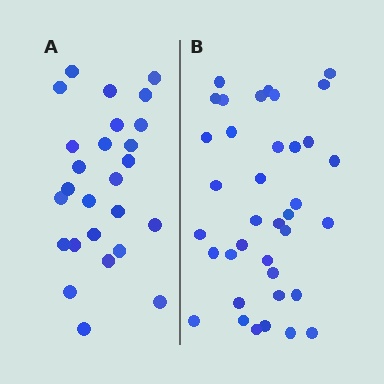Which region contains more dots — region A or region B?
Region B (the right region) has more dots.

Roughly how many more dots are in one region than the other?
Region B has roughly 12 or so more dots than region A.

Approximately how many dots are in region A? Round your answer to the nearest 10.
About 30 dots. (The exact count is 26, which rounds to 30.)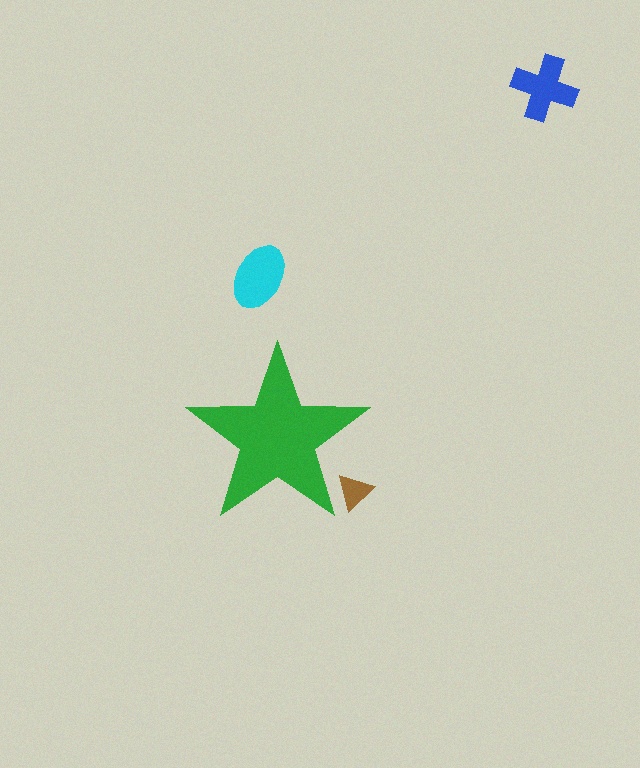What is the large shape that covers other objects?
A green star.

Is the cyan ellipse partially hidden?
No, the cyan ellipse is fully visible.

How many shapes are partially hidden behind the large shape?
1 shape is partially hidden.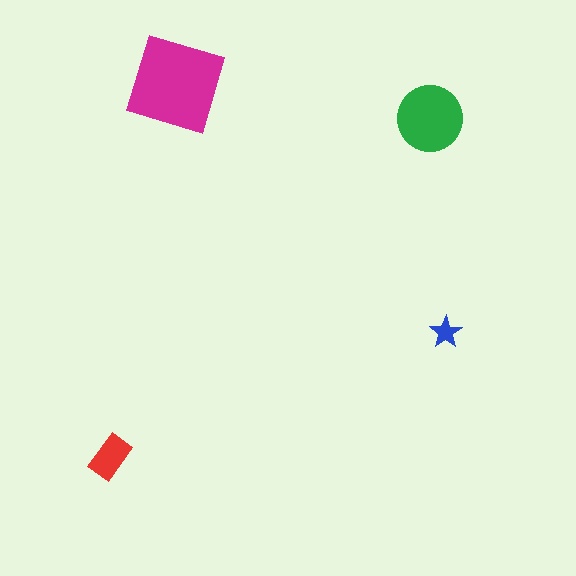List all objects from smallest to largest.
The blue star, the red rectangle, the green circle, the magenta square.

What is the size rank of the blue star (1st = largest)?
4th.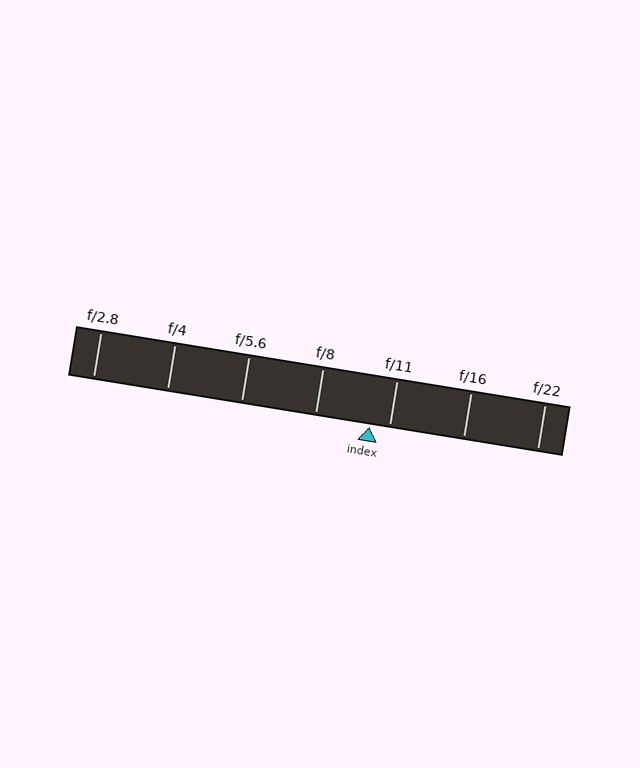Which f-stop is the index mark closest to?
The index mark is closest to f/11.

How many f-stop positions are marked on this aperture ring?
There are 7 f-stop positions marked.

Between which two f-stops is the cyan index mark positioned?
The index mark is between f/8 and f/11.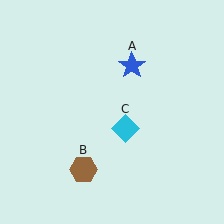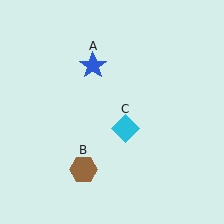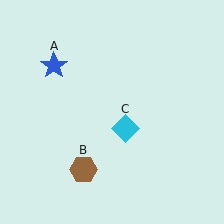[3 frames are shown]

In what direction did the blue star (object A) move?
The blue star (object A) moved left.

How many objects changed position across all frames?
1 object changed position: blue star (object A).